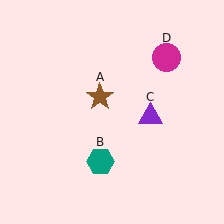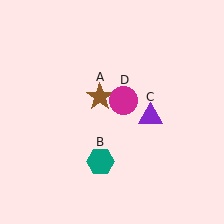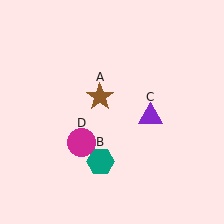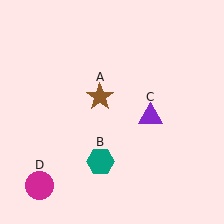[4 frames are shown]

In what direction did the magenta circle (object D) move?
The magenta circle (object D) moved down and to the left.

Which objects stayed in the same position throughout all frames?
Brown star (object A) and teal hexagon (object B) and purple triangle (object C) remained stationary.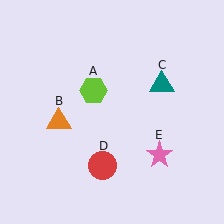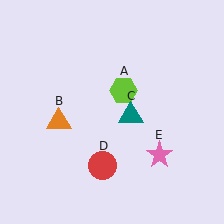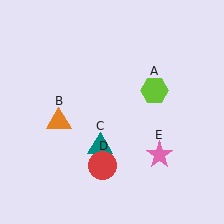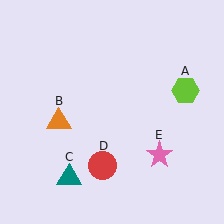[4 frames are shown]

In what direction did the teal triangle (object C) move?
The teal triangle (object C) moved down and to the left.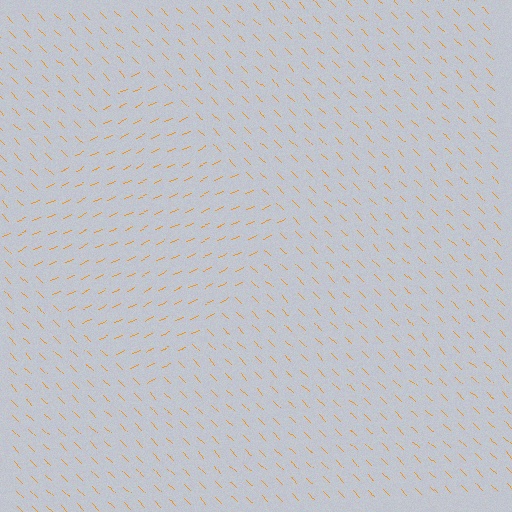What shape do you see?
I see a diamond.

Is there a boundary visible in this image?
Yes, there is a texture boundary formed by a change in line orientation.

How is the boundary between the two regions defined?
The boundary is defined purely by a change in line orientation (approximately 69 degrees difference). All lines are the same color and thickness.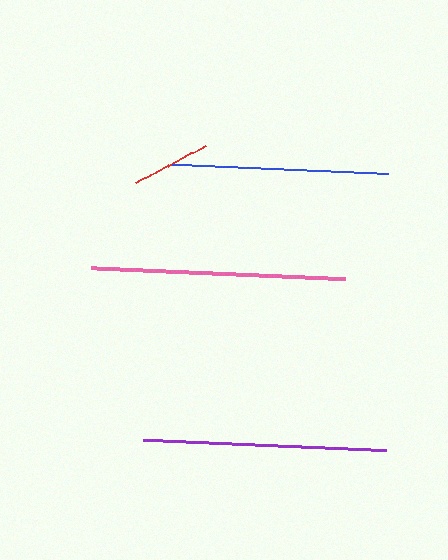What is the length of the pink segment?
The pink segment is approximately 254 pixels long.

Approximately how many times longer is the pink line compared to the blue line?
The pink line is approximately 1.2 times the length of the blue line.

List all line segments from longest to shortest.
From longest to shortest: pink, purple, blue, red.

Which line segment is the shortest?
The red line is the shortest at approximately 79 pixels.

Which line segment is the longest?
The pink line is the longest at approximately 254 pixels.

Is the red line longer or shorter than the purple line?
The purple line is longer than the red line.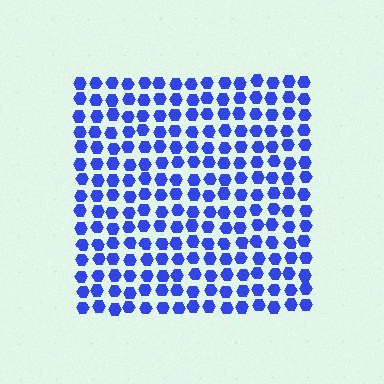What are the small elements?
The small elements are hexagons.